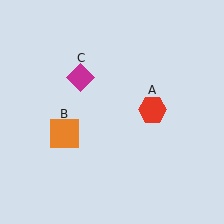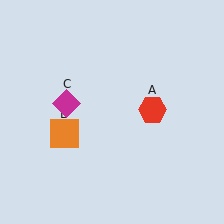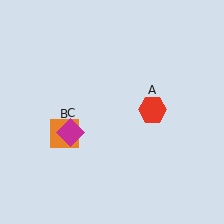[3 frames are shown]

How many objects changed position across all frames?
1 object changed position: magenta diamond (object C).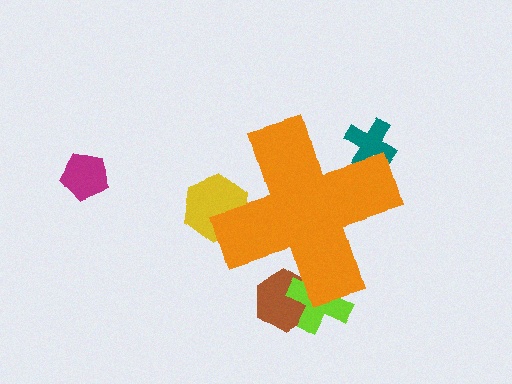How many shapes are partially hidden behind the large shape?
4 shapes are partially hidden.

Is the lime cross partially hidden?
Yes, the lime cross is partially hidden behind the orange cross.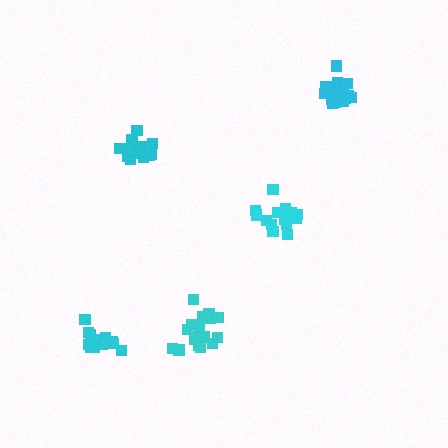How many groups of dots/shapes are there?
There are 5 groups.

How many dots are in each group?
Group 1: 19 dots, Group 2: 17 dots, Group 3: 18 dots, Group 4: 16 dots, Group 5: 16 dots (86 total).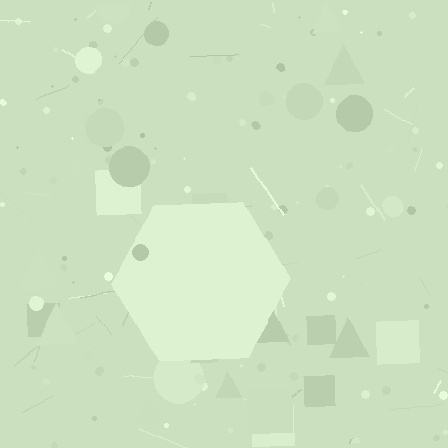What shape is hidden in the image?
A hexagon is hidden in the image.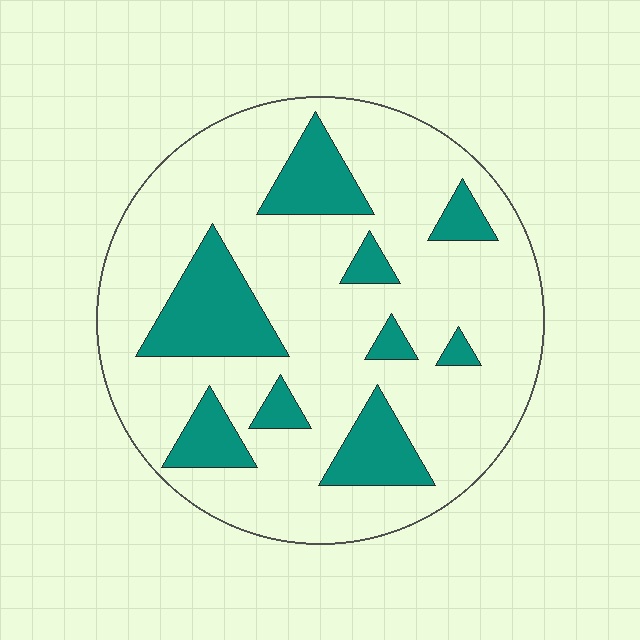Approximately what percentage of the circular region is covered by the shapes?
Approximately 20%.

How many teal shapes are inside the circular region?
9.